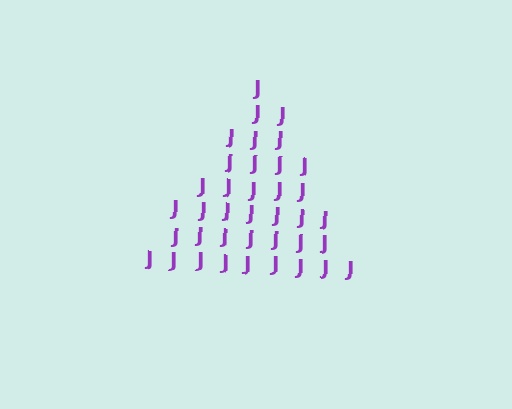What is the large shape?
The large shape is a triangle.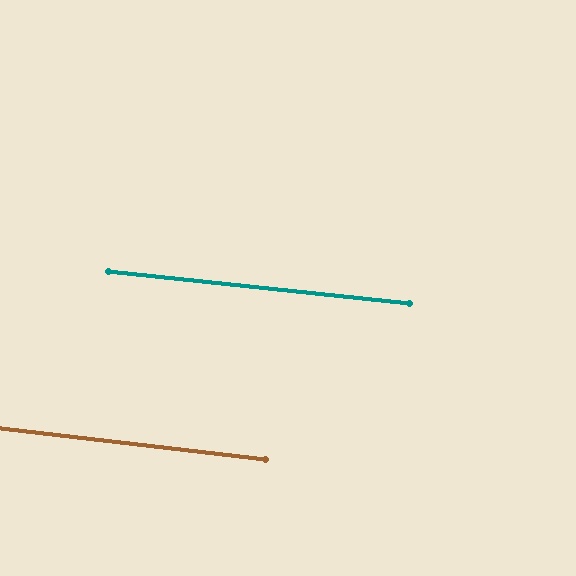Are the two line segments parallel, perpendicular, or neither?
Parallel — their directions differ by only 0.5°.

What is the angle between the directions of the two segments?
Approximately 1 degree.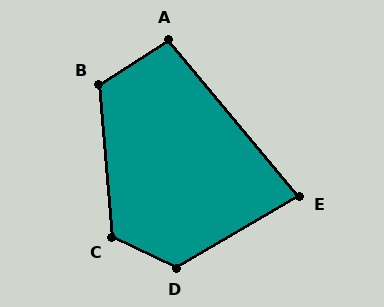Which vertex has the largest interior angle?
D, at approximately 124 degrees.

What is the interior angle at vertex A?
Approximately 97 degrees (obtuse).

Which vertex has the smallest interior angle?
E, at approximately 80 degrees.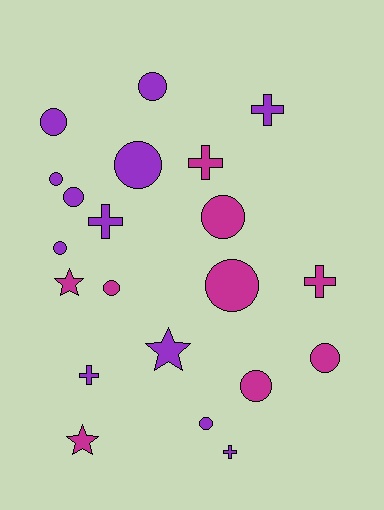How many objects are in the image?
There are 21 objects.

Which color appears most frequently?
Purple, with 12 objects.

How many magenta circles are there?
There are 5 magenta circles.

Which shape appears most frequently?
Circle, with 12 objects.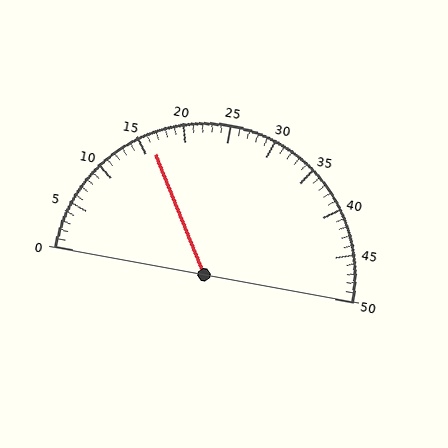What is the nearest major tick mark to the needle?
The nearest major tick mark is 15.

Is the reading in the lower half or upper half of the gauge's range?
The reading is in the lower half of the range (0 to 50).